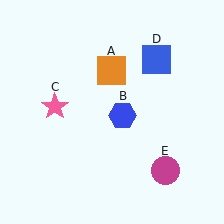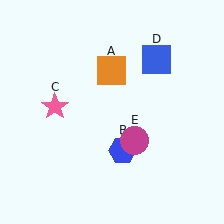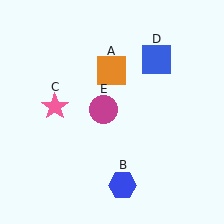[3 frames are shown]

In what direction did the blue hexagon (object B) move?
The blue hexagon (object B) moved down.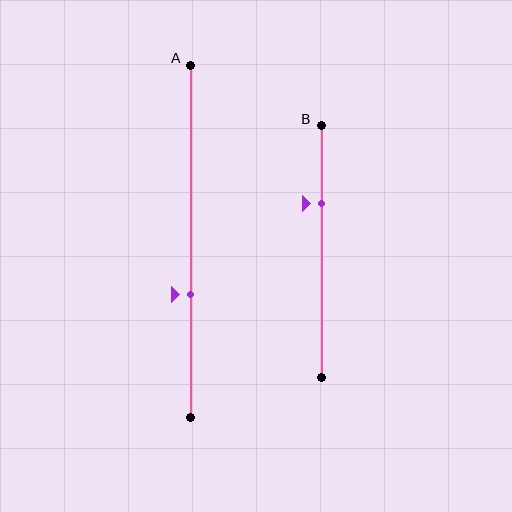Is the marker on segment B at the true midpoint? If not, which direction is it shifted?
No, the marker on segment B is shifted upward by about 19% of the segment length.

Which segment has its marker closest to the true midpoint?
Segment A has its marker closest to the true midpoint.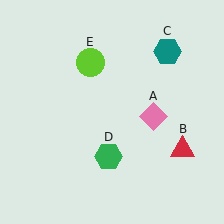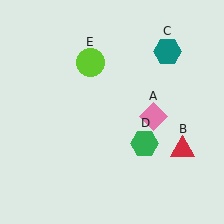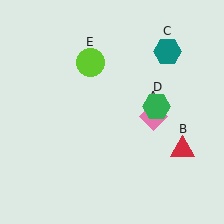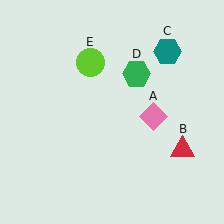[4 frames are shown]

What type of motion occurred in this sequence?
The green hexagon (object D) rotated counterclockwise around the center of the scene.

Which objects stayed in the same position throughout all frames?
Pink diamond (object A) and red triangle (object B) and teal hexagon (object C) and lime circle (object E) remained stationary.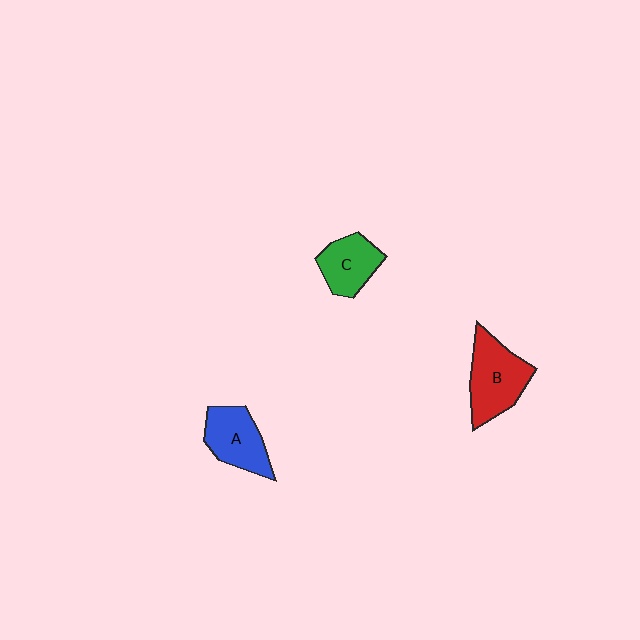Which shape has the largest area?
Shape B (red).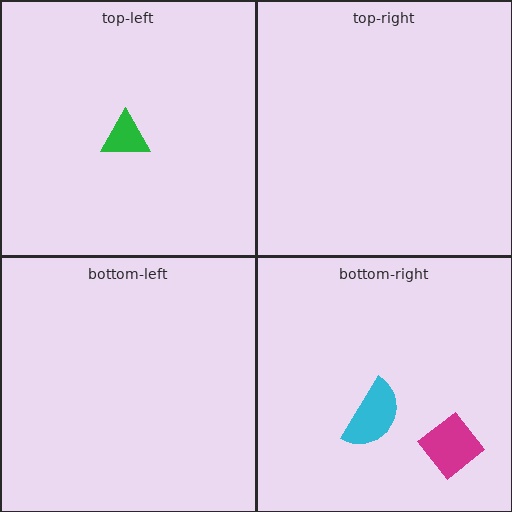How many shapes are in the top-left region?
1.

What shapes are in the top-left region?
The green triangle.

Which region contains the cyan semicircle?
The bottom-right region.